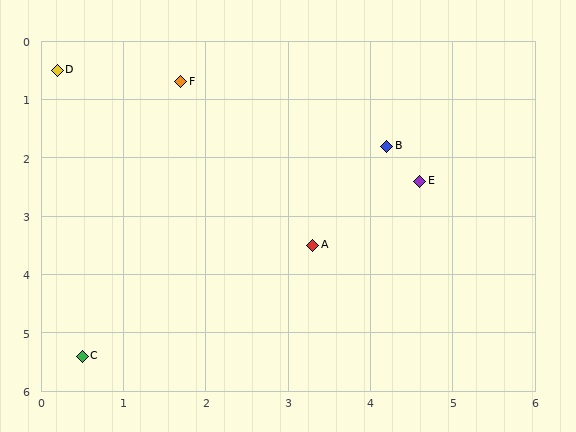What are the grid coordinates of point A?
Point A is at approximately (3.3, 3.5).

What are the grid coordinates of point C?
Point C is at approximately (0.5, 5.4).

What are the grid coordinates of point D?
Point D is at approximately (0.2, 0.5).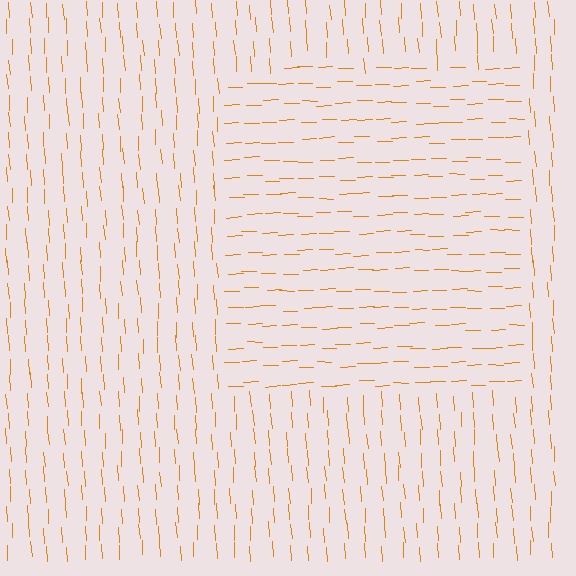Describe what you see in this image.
The image is filled with small orange line segments. A rectangle region in the image has lines oriented differently from the surrounding lines, creating a visible texture boundary.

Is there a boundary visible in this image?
Yes, there is a texture boundary formed by a change in line orientation.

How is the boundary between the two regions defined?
The boundary is defined purely by a change in line orientation (approximately 88 degrees difference). All lines are the same color and thickness.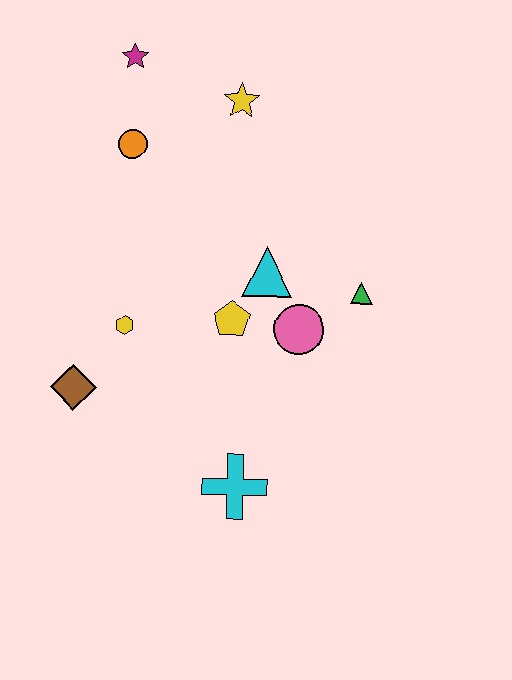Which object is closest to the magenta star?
The orange circle is closest to the magenta star.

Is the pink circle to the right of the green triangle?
No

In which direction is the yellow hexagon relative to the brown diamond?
The yellow hexagon is above the brown diamond.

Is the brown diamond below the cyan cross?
No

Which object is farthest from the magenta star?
The cyan cross is farthest from the magenta star.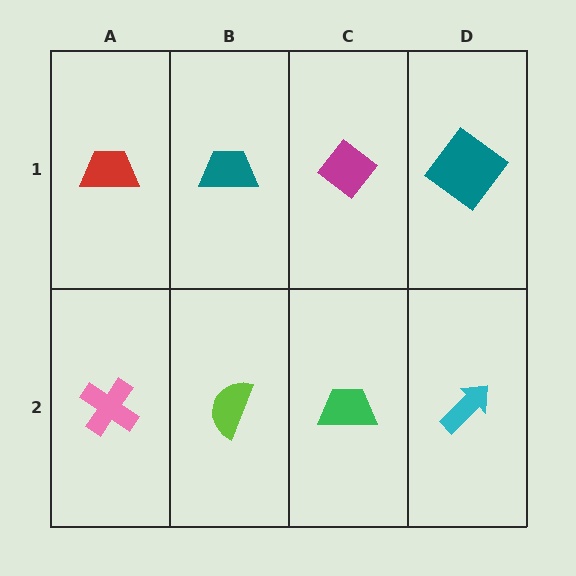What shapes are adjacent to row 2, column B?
A teal trapezoid (row 1, column B), a pink cross (row 2, column A), a green trapezoid (row 2, column C).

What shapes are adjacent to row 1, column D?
A cyan arrow (row 2, column D), a magenta diamond (row 1, column C).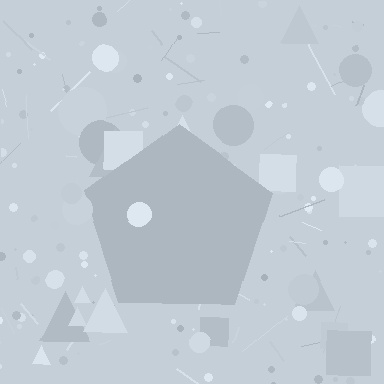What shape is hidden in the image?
A pentagon is hidden in the image.